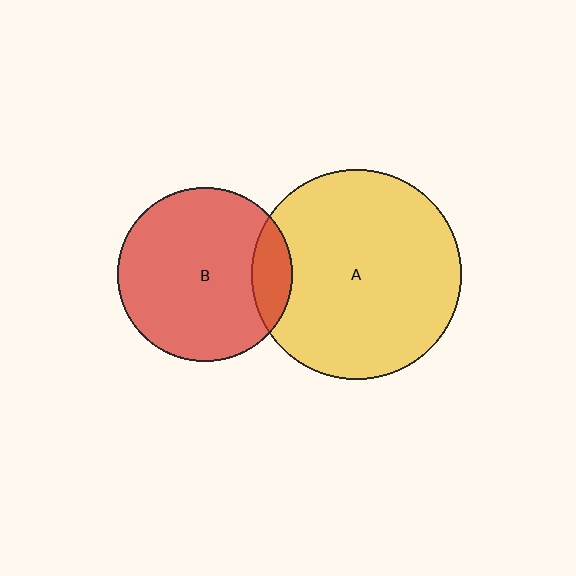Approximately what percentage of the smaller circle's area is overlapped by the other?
Approximately 15%.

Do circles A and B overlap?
Yes.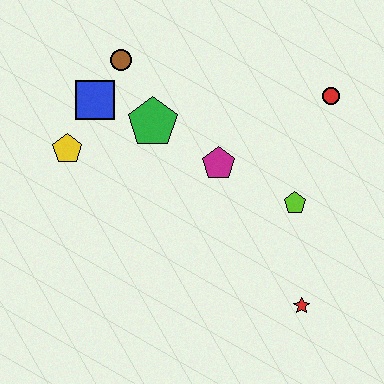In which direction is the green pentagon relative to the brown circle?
The green pentagon is below the brown circle.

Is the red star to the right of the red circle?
No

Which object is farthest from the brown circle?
The red star is farthest from the brown circle.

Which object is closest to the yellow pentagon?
The blue square is closest to the yellow pentagon.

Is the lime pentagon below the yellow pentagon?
Yes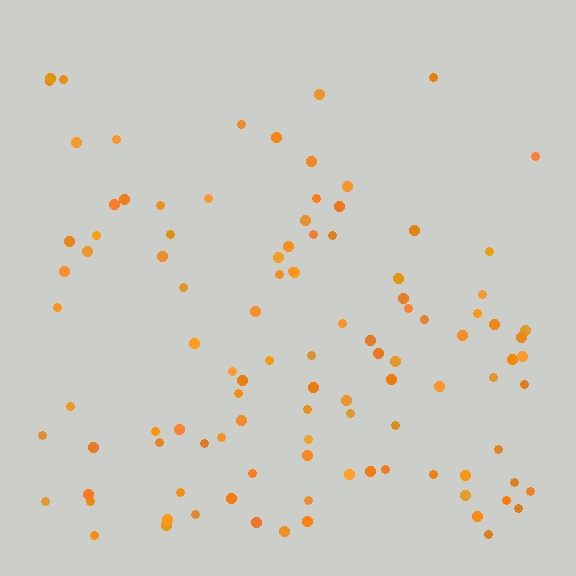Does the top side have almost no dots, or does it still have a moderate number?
Still a moderate number, just noticeably fewer than the bottom.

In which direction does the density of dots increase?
From top to bottom, with the bottom side densest.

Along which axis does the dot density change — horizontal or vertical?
Vertical.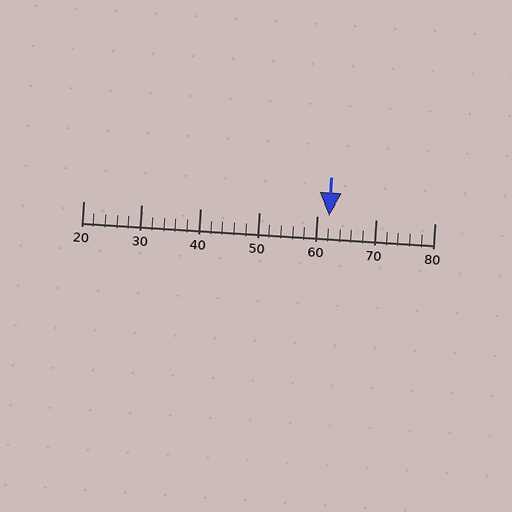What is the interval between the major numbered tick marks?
The major tick marks are spaced 10 units apart.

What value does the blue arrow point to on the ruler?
The blue arrow points to approximately 62.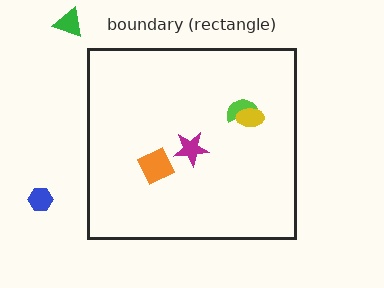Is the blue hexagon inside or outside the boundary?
Outside.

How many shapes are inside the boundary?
4 inside, 2 outside.